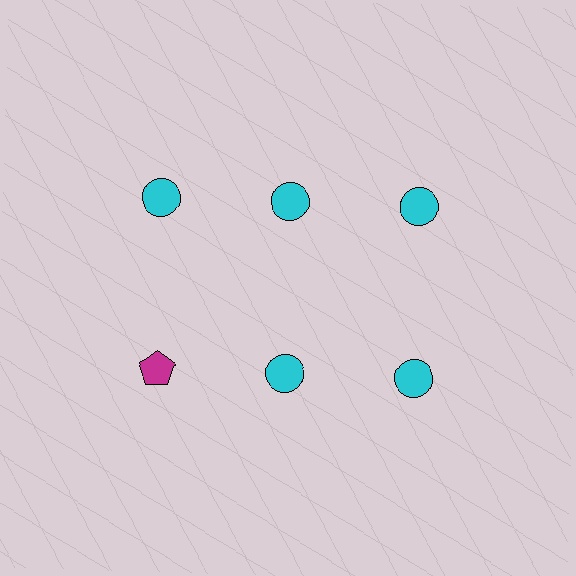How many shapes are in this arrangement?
There are 6 shapes arranged in a grid pattern.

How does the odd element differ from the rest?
It differs in both color (magenta instead of cyan) and shape (pentagon instead of circle).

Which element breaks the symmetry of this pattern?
The magenta pentagon in the second row, leftmost column breaks the symmetry. All other shapes are cyan circles.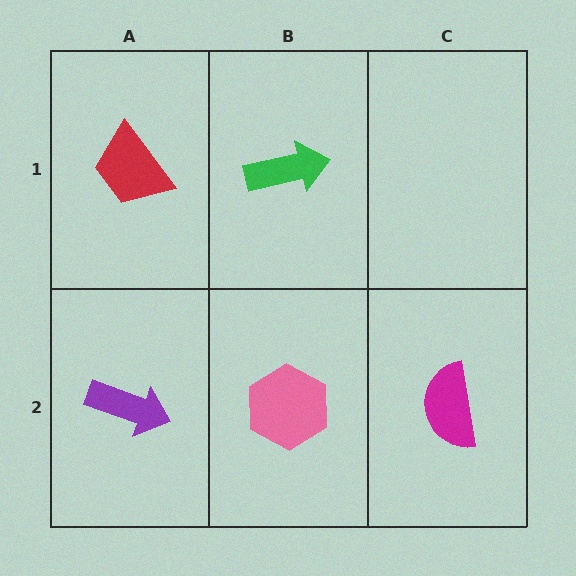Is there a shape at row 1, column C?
No, that cell is empty.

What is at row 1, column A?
A red trapezoid.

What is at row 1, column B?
A green arrow.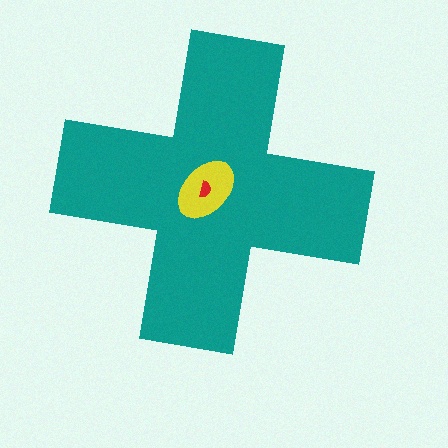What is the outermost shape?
The teal cross.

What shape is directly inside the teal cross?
The yellow ellipse.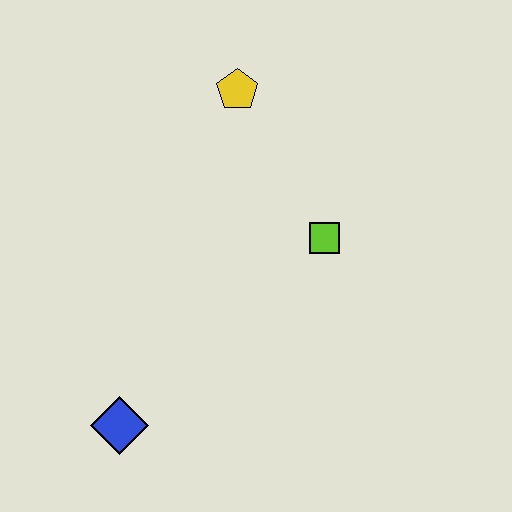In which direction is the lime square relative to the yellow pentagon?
The lime square is below the yellow pentagon.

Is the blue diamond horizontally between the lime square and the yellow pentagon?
No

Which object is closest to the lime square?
The yellow pentagon is closest to the lime square.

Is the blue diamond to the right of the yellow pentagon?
No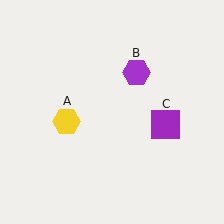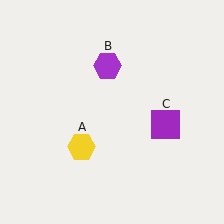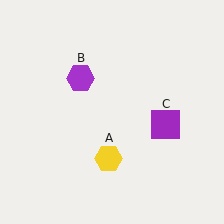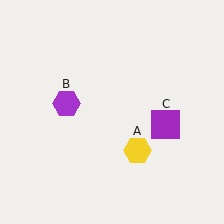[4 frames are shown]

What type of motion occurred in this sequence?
The yellow hexagon (object A), purple hexagon (object B) rotated counterclockwise around the center of the scene.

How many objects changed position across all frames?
2 objects changed position: yellow hexagon (object A), purple hexagon (object B).